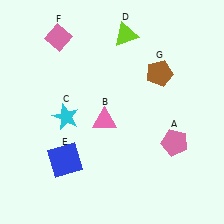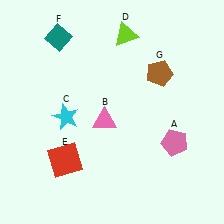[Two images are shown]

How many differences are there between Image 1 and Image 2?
There are 2 differences between the two images.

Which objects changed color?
E changed from blue to red. F changed from pink to teal.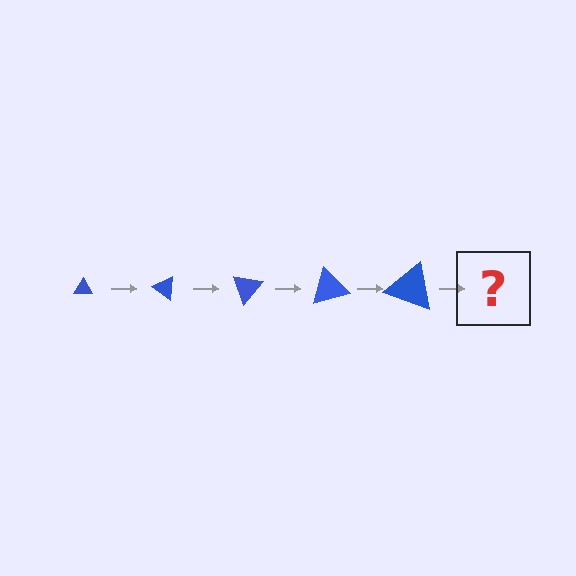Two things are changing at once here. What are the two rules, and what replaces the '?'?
The two rules are that the triangle grows larger each step and it rotates 35 degrees each step. The '?' should be a triangle, larger than the previous one and rotated 175 degrees from the start.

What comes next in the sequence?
The next element should be a triangle, larger than the previous one and rotated 175 degrees from the start.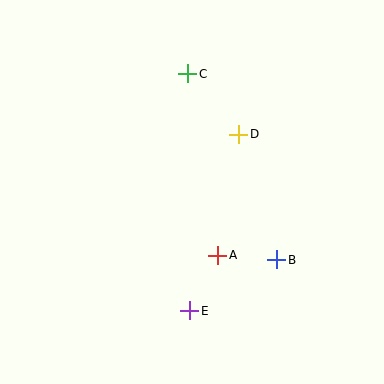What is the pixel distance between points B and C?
The distance between B and C is 206 pixels.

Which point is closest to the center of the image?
Point A at (218, 255) is closest to the center.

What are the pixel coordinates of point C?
Point C is at (188, 74).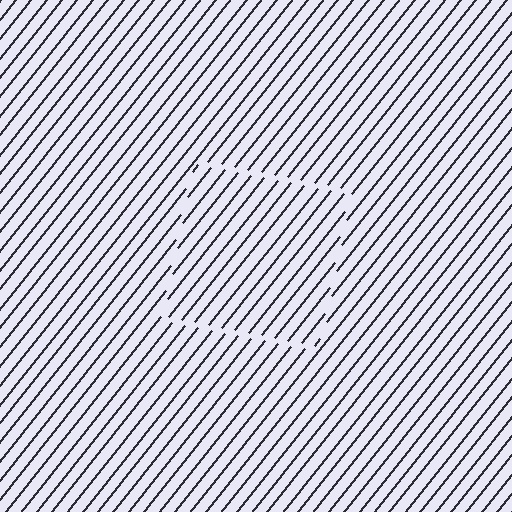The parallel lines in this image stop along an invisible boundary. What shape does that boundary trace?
An illusory square. The interior of the shape contains the same grating, shifted by half a period — the contour is defined by the phase discontinuity where line-ends from the inner and outer gratings abut.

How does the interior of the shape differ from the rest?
The interior of the shape contains the same grating, shifted by half a period — the contour is defined by the phase discontinuity where line-ends from the inner and outer gratings abut.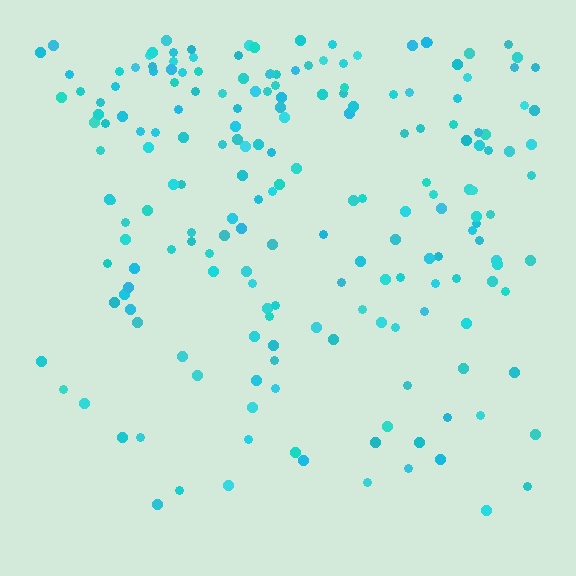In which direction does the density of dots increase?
From bottom to top, with the top side densest.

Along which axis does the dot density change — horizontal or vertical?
Vertical.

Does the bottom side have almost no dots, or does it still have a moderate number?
Still a moderate number, just noticeably fewer than the top.